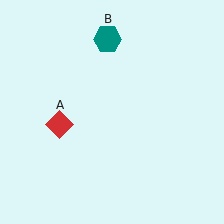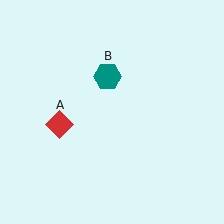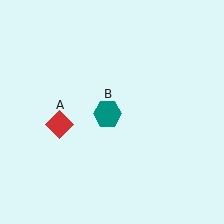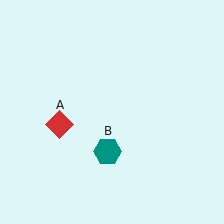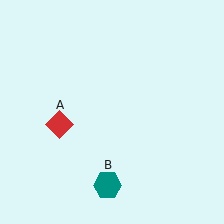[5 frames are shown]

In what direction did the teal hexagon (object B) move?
The teal hexagon (object B) moved down.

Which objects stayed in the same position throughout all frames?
Red diamond (object A) remained stationary.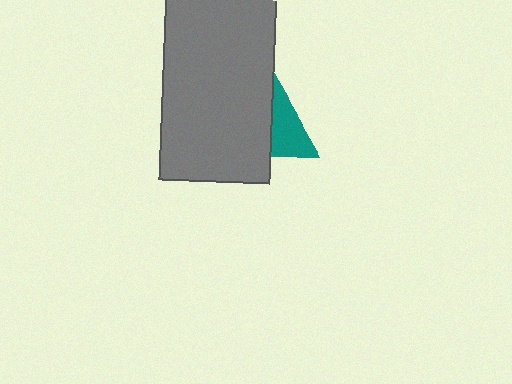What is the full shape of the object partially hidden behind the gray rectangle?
The partially hidden object is a teal triangle.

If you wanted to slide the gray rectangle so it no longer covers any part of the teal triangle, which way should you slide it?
Slide it left — that is the most direct way to separate the two shapes.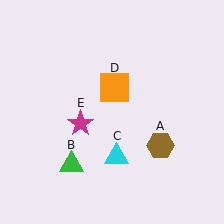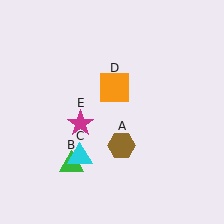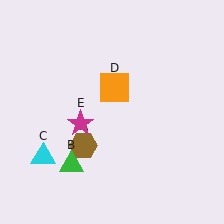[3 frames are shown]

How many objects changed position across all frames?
2 objects changed position: brown hexagon (object A), cyan triangle (object C).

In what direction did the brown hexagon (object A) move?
The brown hexagon (object A) moved left.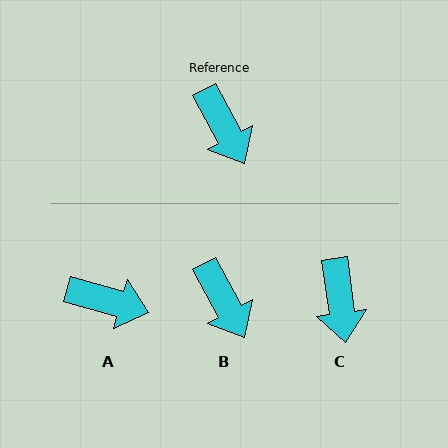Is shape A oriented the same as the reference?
No, it is off by about 46 degrees.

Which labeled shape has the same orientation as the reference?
B.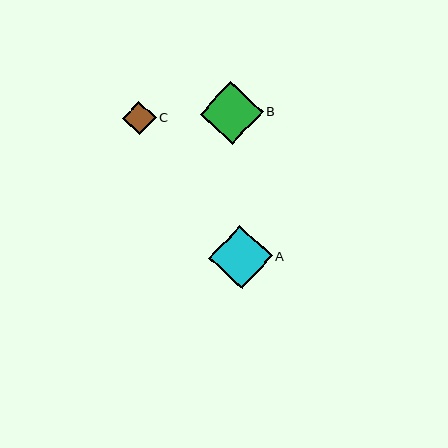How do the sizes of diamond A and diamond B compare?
Diamond A and diamond B are approximately the same size.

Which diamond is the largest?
Diamond A is the largest with a size of approximately 63 pixels.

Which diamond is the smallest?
Diamond C is the smallest with a size of approximately 34 pixels.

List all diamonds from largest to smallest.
From largest to smallest: A, B, C.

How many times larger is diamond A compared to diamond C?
Diamond A is approximately 1.9 times the size of diamond C.